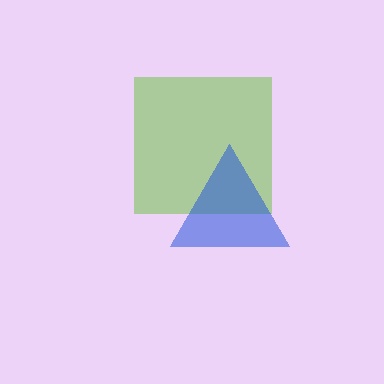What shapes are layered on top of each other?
The layered shapes are: a lime square, a blue triangle.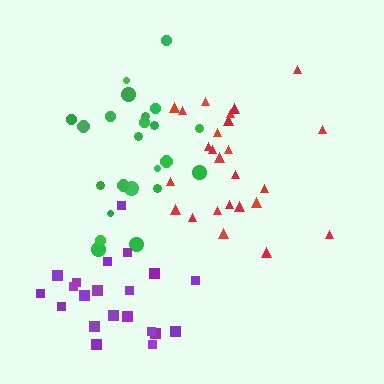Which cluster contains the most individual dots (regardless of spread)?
Red (25).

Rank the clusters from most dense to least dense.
red, green, purple.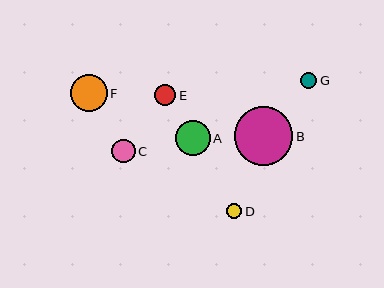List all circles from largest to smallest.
From largest to smallest: B, F, A, C, E, G, D.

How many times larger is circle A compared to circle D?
Circle A is approximately 2.3 times the size of circle D.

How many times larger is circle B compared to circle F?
Circle B is approximately 1.6 times the size of circle F.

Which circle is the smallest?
Circle D is the smallest with a size of approximately 15 pixels.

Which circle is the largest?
Circle B is the largest with a size of approximately 58 pixels.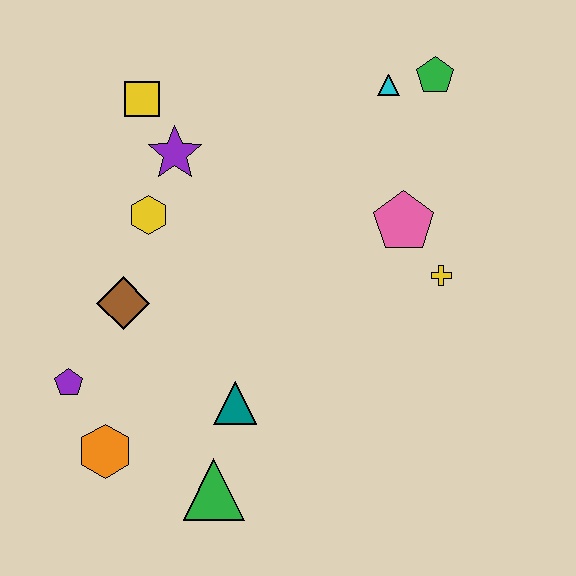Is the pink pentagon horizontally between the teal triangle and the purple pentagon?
No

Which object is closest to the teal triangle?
The green triangle is closest to the teal triangle.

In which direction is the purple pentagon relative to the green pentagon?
The purple pentagon is to the left of the green pentagon.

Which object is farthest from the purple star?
The green triangle is farthest from the purple star.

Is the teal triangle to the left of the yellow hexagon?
No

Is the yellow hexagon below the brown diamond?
No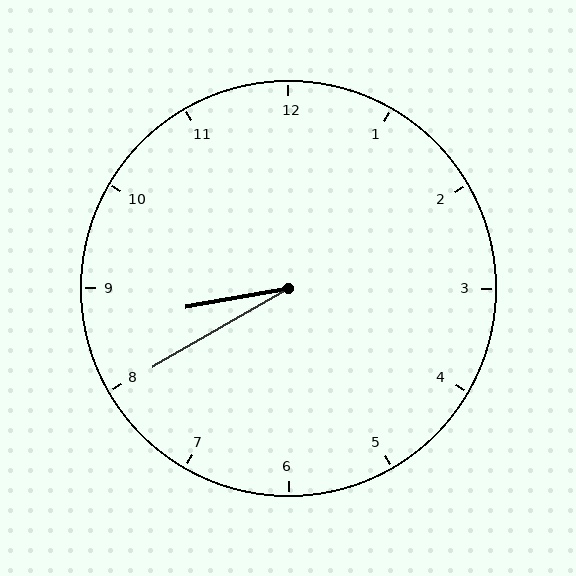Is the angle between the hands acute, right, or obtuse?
It is acute.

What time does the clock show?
8:40.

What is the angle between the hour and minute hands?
Approximately 20 degrees.